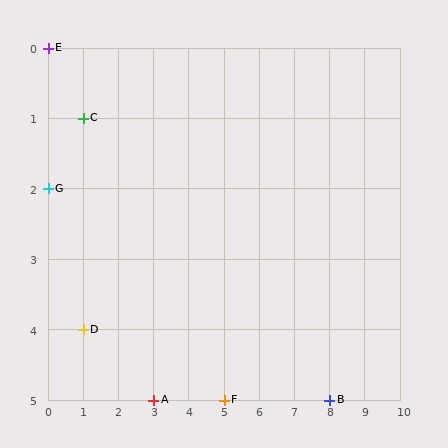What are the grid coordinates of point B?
Point B is at grid coordinates (8, 5).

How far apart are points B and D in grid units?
Points B and D are 7 columns and 1 row apart (about 7.1 grid units diagonally).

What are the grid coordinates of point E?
Point E is at grid coordinates (0, 0).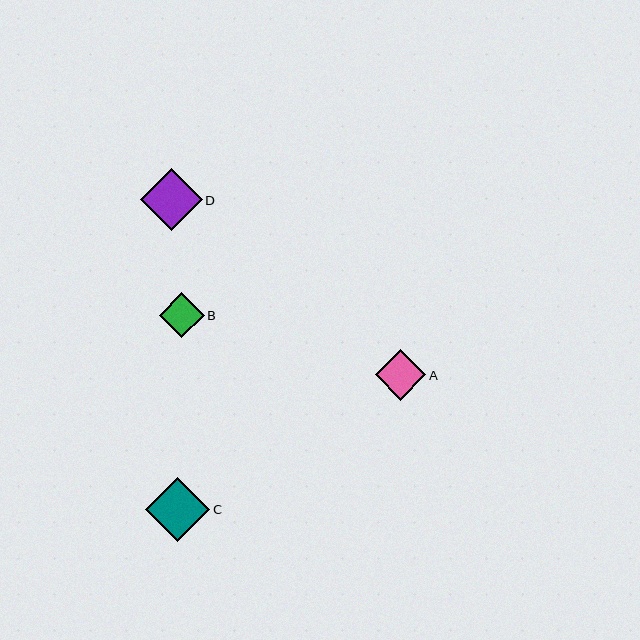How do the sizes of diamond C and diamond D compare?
Diamond C and diamond D are approximately the same size.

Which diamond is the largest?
Diamond C is the largest with a size of approximately 64 pixels.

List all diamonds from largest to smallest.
From largest to smallest: C, D, A, B.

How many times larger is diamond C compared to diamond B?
Diamond C is approximately 1.4 times the size of diamond B.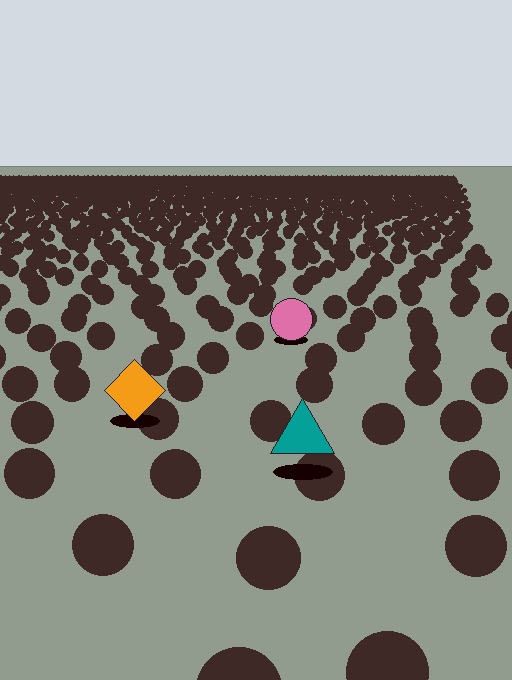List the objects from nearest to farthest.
From nearest to farthest: the teal triangle, the orange diamond, the pink circle.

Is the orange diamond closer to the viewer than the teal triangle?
No. The teal triangle is closer — you can tell from the texture gradient: the ground texture is coarser near it.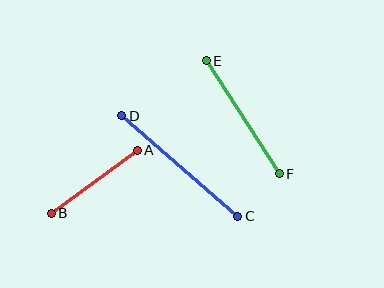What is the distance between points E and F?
The distance is approximately 135 pixels.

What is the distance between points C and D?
The distance is approximately 153 pixels.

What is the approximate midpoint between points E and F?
The midpoint is at approximately (243, 117) pixels.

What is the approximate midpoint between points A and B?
The midpoint is at approximately (94, 182) pixels.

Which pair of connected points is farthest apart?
Points C and D are farthest apart.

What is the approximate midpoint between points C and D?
The midpoint is at approximately (180, 166) pixels.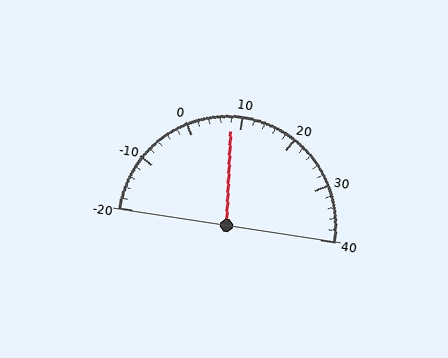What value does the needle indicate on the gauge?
The needle indicates approximately 8.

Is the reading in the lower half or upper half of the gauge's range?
The reading is in the lower half of the range (-20 to 40).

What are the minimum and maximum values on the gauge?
The gauge ranges from -20 to 40.